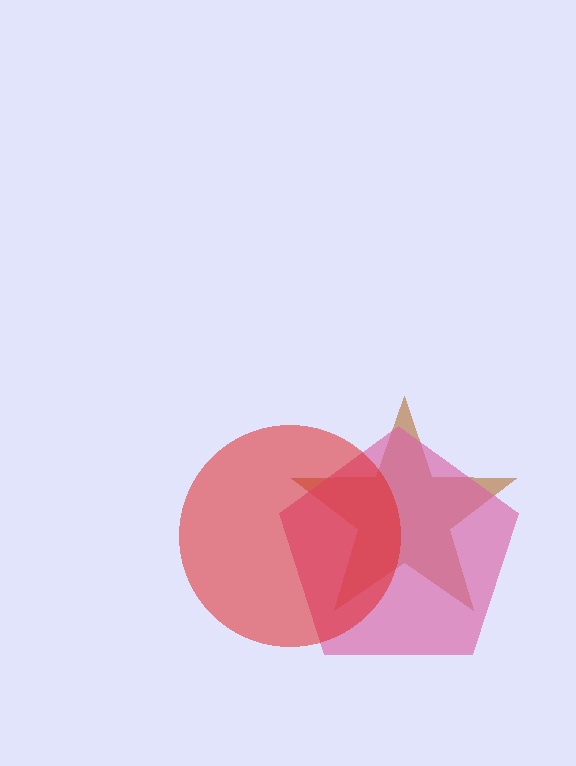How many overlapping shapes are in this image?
There are 3 overlapping shapes in the image.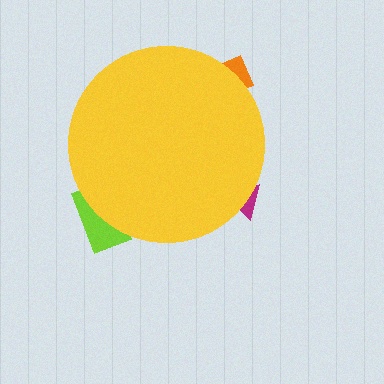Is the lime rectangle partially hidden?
Yes, the lime rectangle is partially hidden behind the yellow circle.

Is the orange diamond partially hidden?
Yes, the orange diamond is partially hidden behind the yellow circle.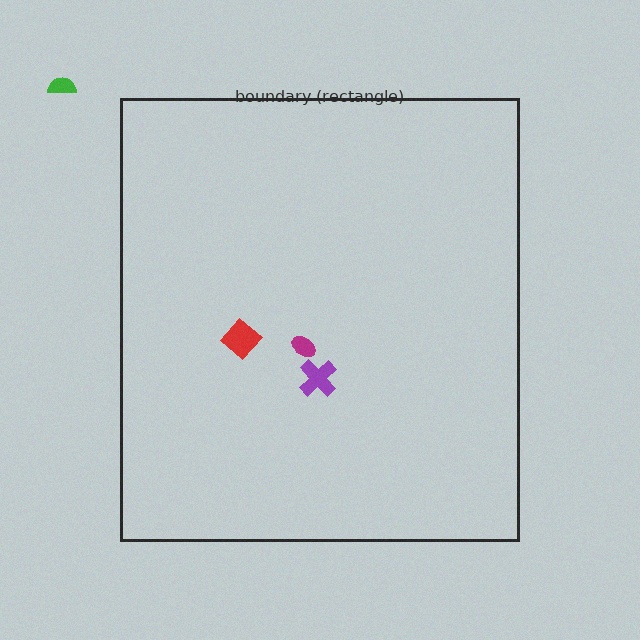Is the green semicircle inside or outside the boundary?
Outside.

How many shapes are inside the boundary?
3 inside, 1 outside.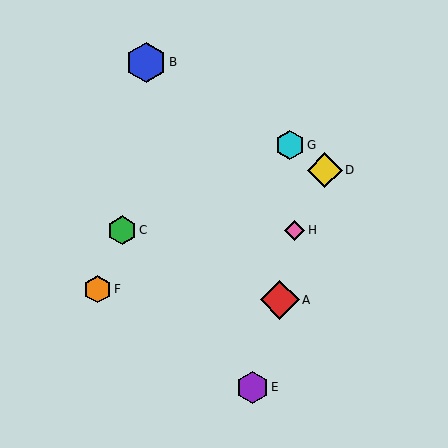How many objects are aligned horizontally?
2 objects (C, H) are aligned horizontally.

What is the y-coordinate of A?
Object A is at y≈300.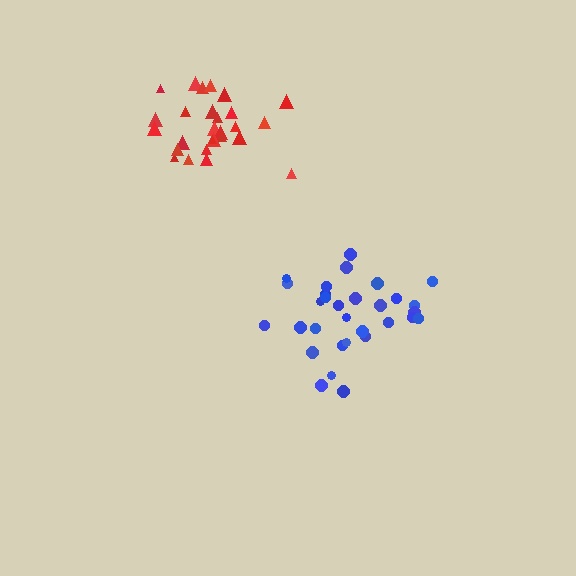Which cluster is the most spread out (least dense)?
Blue.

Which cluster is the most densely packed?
Red.